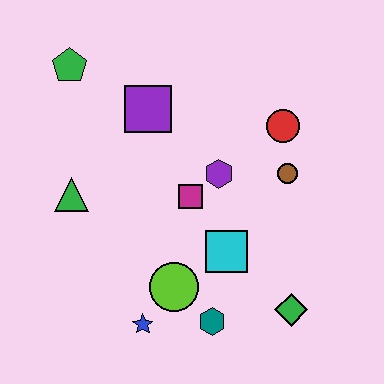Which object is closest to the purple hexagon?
The magenta square is closest to the purple hexagon.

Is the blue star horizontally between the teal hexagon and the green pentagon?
Yes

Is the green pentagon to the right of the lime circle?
No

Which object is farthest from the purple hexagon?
The green pentagon is farthest from the purple hexagon.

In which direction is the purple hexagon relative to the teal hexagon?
The purple hexagon is above the teal hexagon.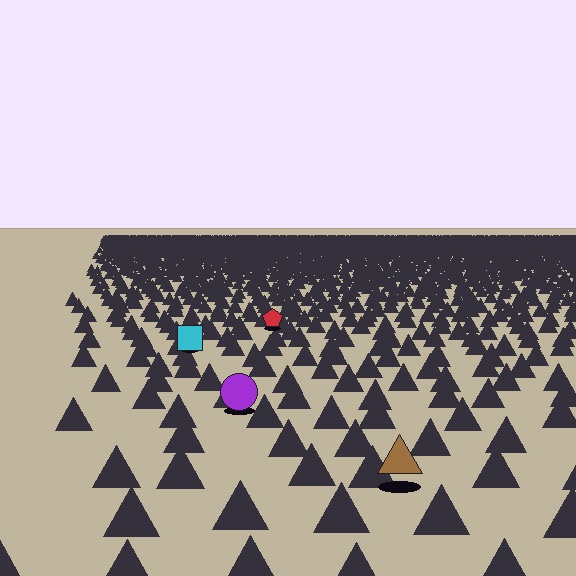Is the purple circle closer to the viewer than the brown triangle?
No. The brown triangle is closer — you can tell from the texture gradient: the ground texture is coarser near it.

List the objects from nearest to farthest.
From nearest to farthest: the brown triangle, the purple circle, the cyan square, the red pentagon.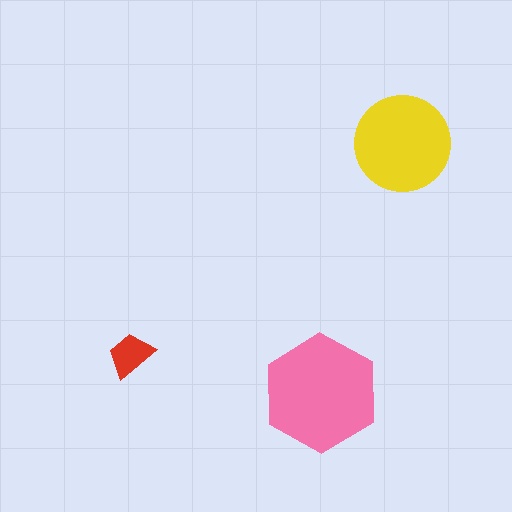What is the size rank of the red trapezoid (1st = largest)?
3rd.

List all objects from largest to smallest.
The pink hexagon, the yellow circle, the red trapezoid.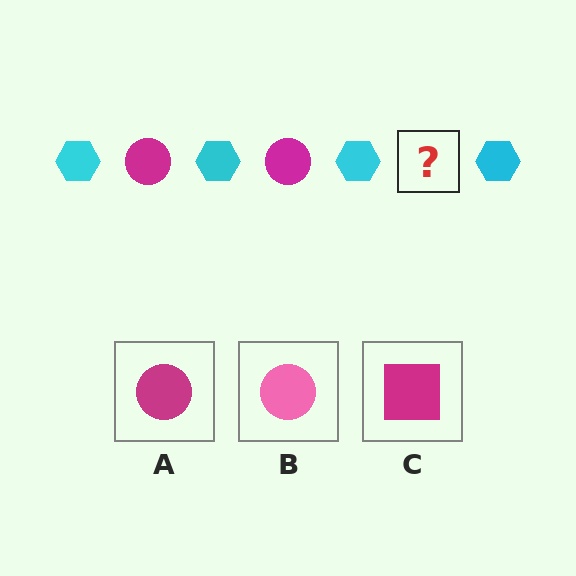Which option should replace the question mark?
Option A.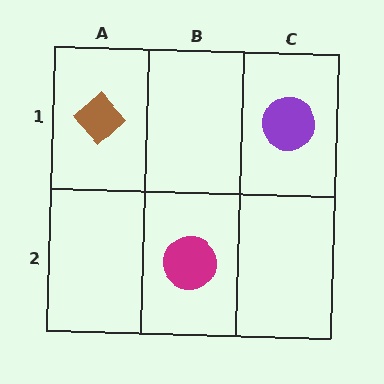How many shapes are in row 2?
1 shape.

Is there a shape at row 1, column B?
No, that cell is empty.